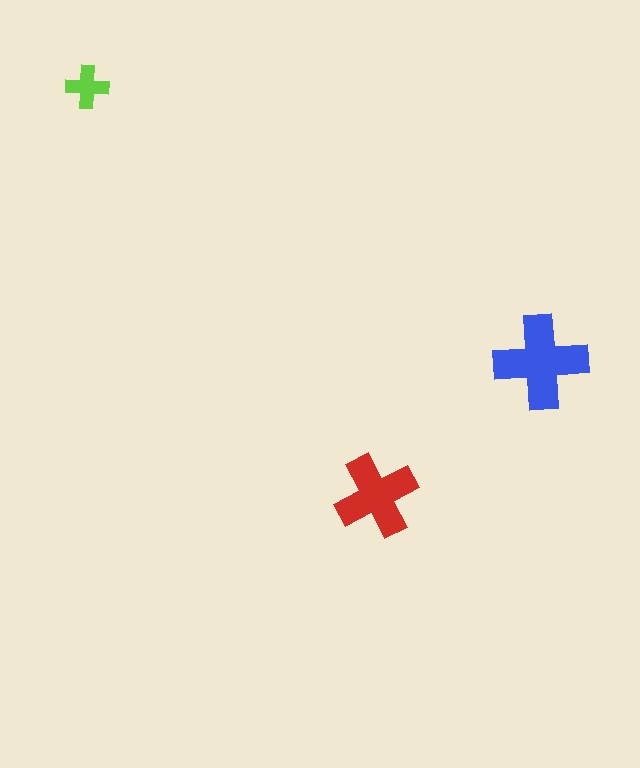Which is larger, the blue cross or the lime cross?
The blue one.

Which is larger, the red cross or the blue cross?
The blue one.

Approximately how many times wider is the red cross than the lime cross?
About 2 times wider.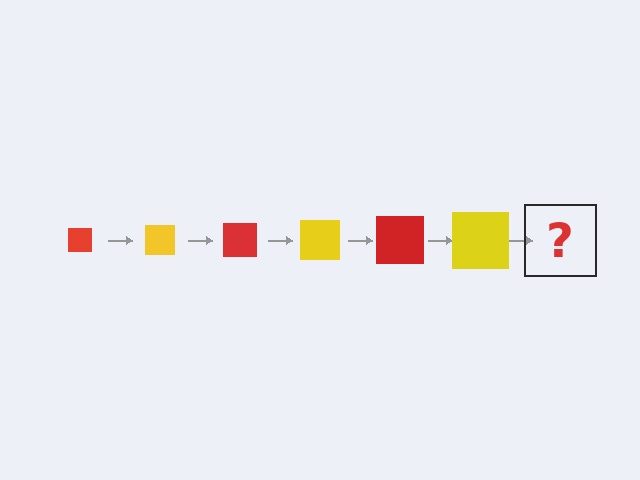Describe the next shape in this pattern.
It should be a red square, larger than the previous one.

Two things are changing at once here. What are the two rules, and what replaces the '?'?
The two rules are that the square grows larger each step and the color cycles through red and yellow. The '?' should be a red square, larger than the previous one.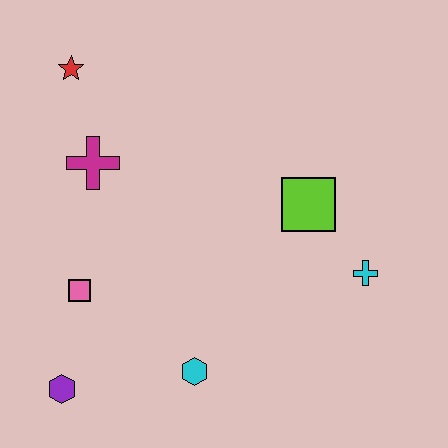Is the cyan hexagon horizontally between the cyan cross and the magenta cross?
Yes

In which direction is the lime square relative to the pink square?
The lime square is to the right of the pink square.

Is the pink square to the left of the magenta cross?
Yes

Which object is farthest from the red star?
The cyan cross is farthest from the red star.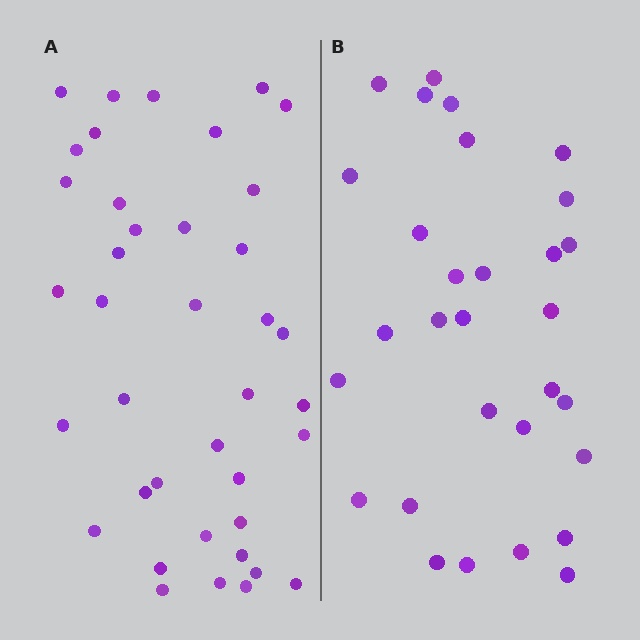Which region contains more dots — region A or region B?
Region A (the left region) has more dots.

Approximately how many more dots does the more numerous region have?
Region A has roughly 8 or so more dots than region B.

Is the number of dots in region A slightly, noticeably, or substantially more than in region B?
Region A has noticeably more, but not dramatically so. The ratio is roughly 1.3 to 1.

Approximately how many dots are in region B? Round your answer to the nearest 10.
About 30 dots.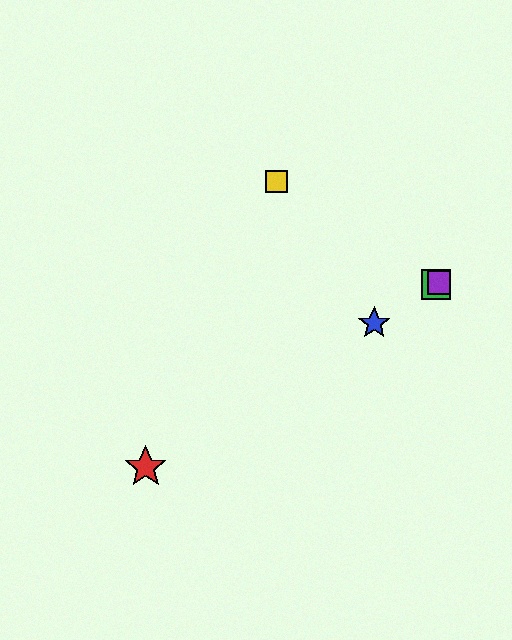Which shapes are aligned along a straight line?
The red star, the blue star, the green square, the purple square are aligned along a straight line.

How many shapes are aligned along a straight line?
4 shapes (the red star, the blue star, the green square, the purple square) are aligned along a straight line.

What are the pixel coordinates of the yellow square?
The yellow square is at (277, 182).